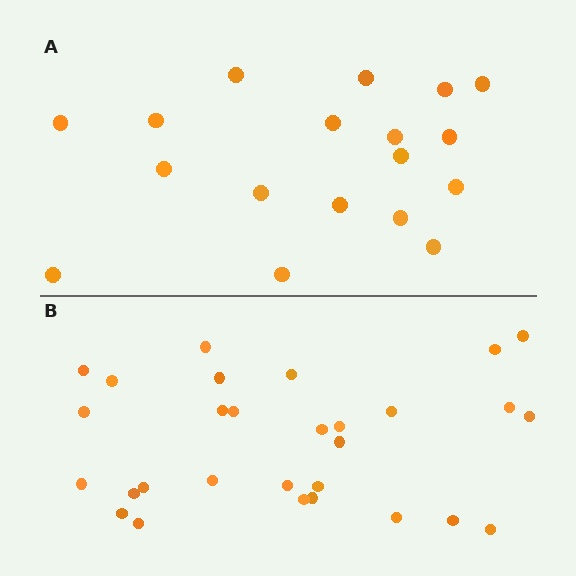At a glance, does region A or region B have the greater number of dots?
Region B (the bottom region) has more dots.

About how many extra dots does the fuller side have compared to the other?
Region B has roughly 12 or so more dots than region A.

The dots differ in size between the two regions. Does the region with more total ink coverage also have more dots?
No. Region A has more total ink coverage because its dots are larger, but region B actually contains more individual dots. Total area can be misleading — the number of items is what matters here.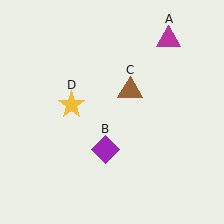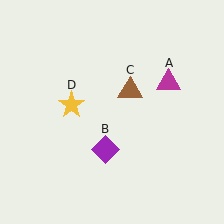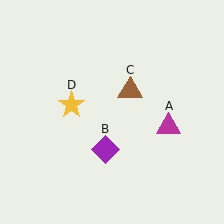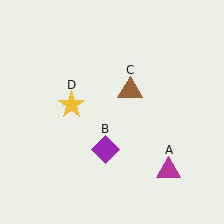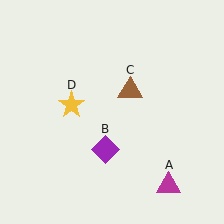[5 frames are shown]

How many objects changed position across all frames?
1 object changed position: magenta triangle (object A).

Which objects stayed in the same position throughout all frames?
Purple diamond (object B) and brown triangle (object C) and yellow star (object D) remained stationary.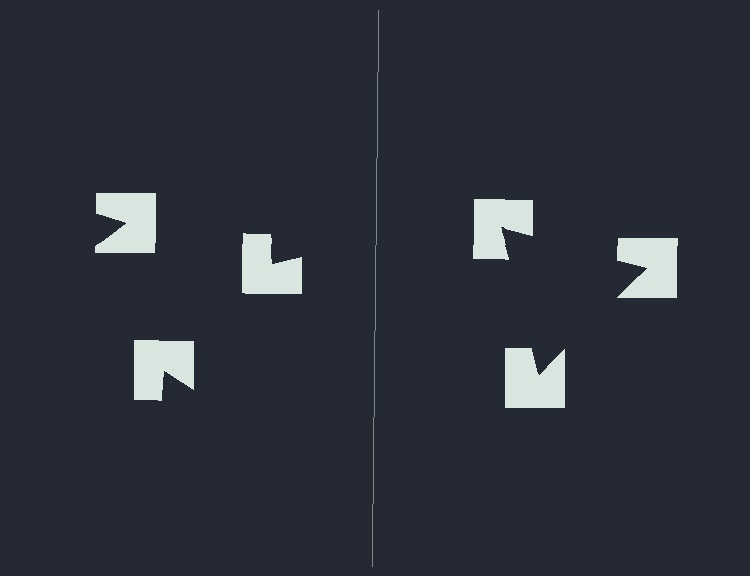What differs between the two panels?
The notched squares are positioned identically on both sides; only the wedge orientations differ. On the right they align to a triangle; on the left they are misaligned.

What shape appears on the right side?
An illusory triangle.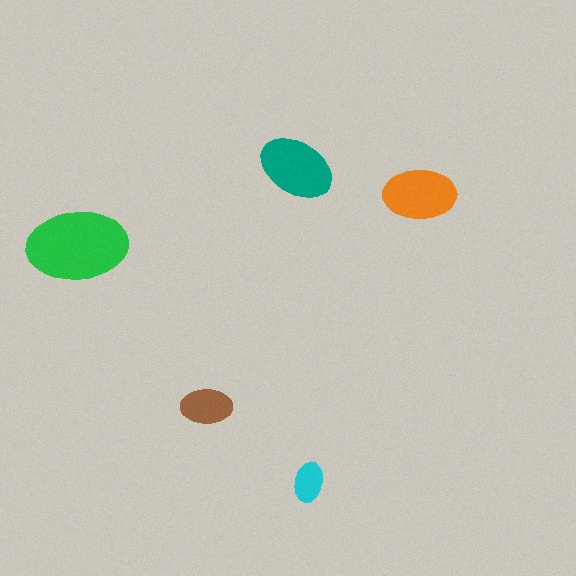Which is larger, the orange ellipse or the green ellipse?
The green one.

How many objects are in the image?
There are 5 objects in the image.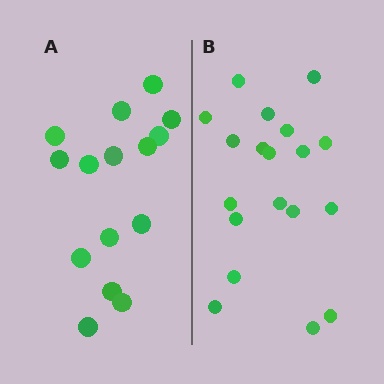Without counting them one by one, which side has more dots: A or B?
Region B (the right region) has more dots.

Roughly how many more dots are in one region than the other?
Region B has about 4 more dots than region A.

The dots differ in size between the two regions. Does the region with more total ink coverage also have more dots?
No. Region A has more total ink coverage because its dots are larger, but region B actually contains more individual dots. Total area can be misleading — the number of items is what matters here.